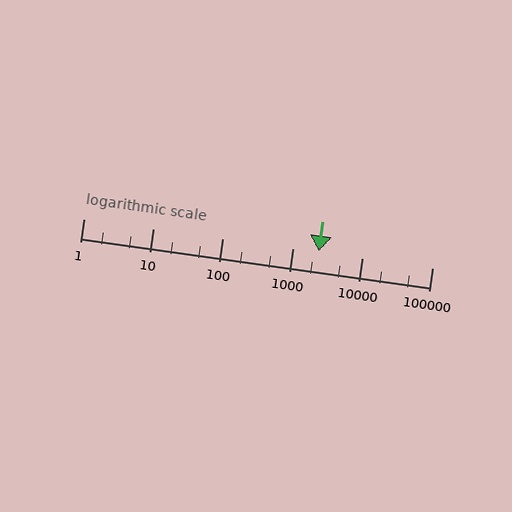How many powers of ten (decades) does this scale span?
The scale spans 5 decades, from 1 to 100000.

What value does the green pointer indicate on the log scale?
The pointer indicates approximately 2400.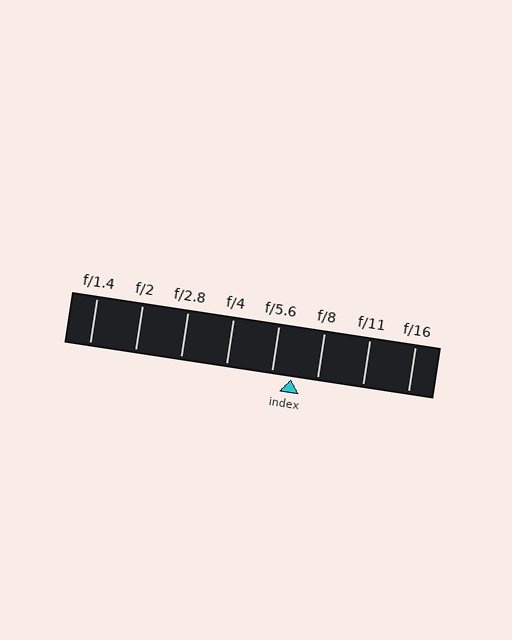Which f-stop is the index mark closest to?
The index mark is closest to f/5.6.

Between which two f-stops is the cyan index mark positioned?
The index mark is between f/5.6 and f/8.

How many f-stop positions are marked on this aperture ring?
There are 8 f-stop positions marked.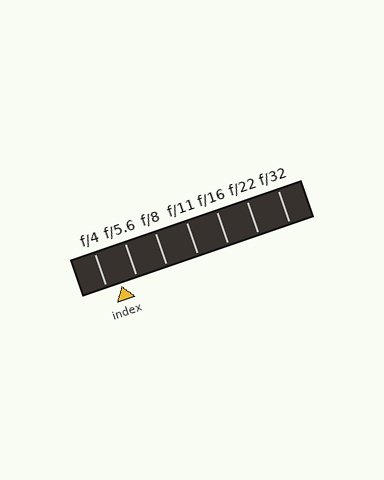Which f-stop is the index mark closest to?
The index mark is closest to f/4.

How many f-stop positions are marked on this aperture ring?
There are 7 f-stop positions marked.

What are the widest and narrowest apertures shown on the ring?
The widest aperture shown is f/4 and the narrowest is f/32.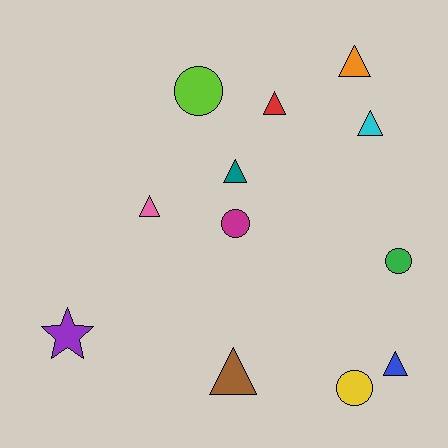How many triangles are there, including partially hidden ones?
There are 7 triangles.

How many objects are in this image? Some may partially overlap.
There are 12 objects.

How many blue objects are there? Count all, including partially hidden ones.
There is 1 blue object.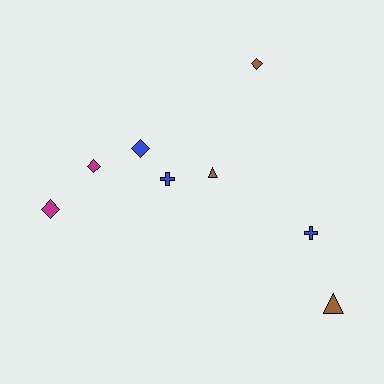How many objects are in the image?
There are 8 objects.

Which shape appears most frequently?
Diamond, with 4 objects.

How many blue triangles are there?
There are no blue triangles.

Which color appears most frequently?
Brown, with 3 objects.